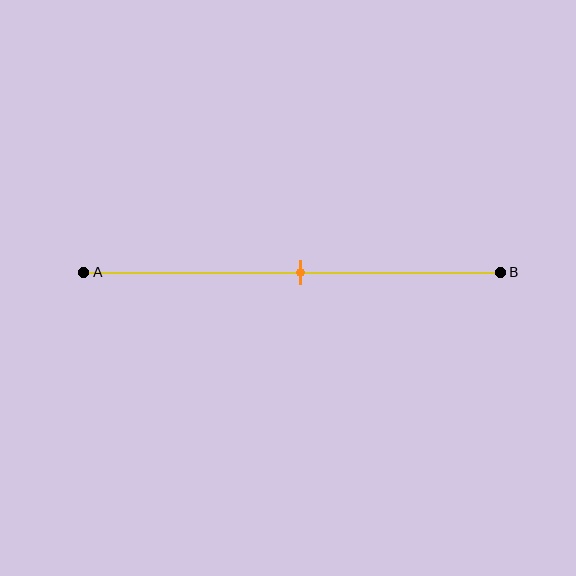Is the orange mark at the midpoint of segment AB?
Yes, the mark is approximately at the midpoint.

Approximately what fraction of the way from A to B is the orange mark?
The orange mark is approximately 50% of the way from A to B.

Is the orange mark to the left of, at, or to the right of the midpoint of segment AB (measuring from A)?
The orange mark is approximately at the midpoint of segment AB.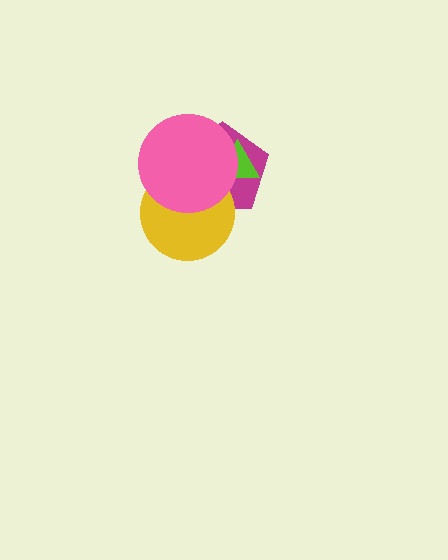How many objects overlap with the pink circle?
3 objects overlap with the pink circle.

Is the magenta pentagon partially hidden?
Yes, it is partially covered by another shape.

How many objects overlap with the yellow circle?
2 objects overlap with the yellow circle.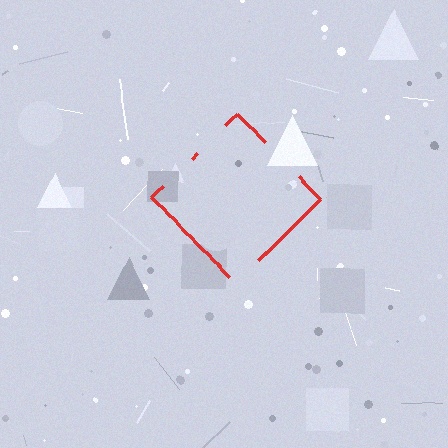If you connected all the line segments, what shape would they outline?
They would outline a diamond.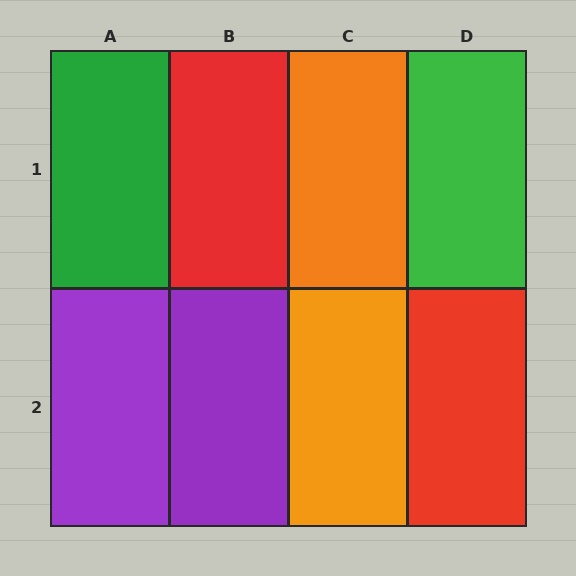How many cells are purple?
2 cells are purple.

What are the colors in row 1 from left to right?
Green, red, orange, green.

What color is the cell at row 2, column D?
Red.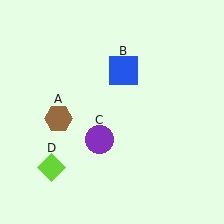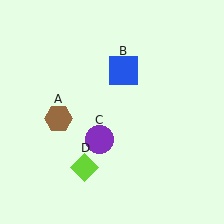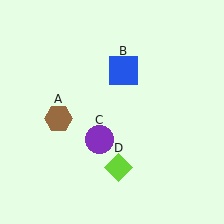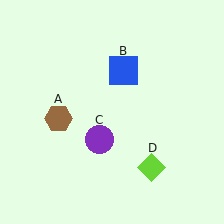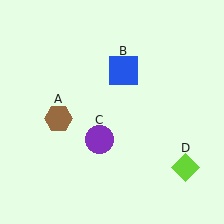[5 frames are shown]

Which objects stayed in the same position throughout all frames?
Brown hexagon (object A) and blue square (object B) and purple circle (object C) remained stationary.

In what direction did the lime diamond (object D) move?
The lime diamond (object D) moved right.